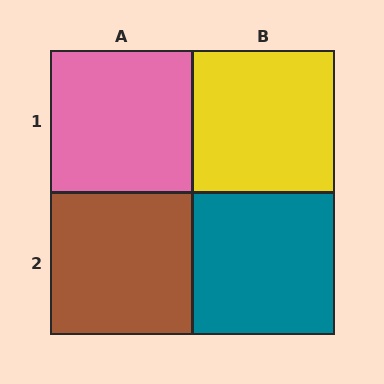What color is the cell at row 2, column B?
Teal.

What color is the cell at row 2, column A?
Brown.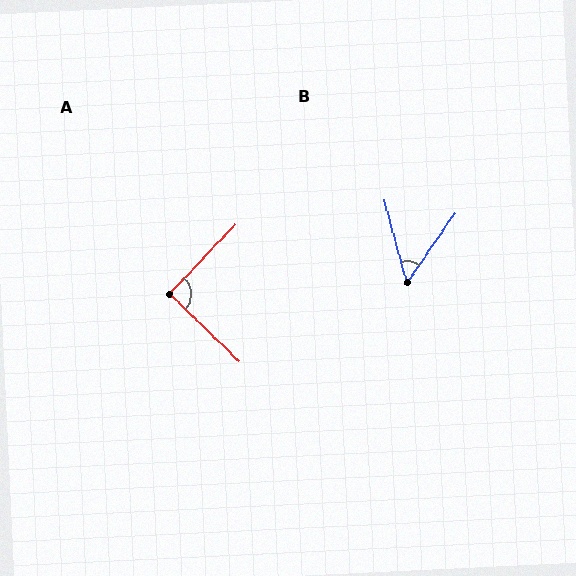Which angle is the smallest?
B, at approximately 50 degrees.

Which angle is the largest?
A, at approximately 90 degrees.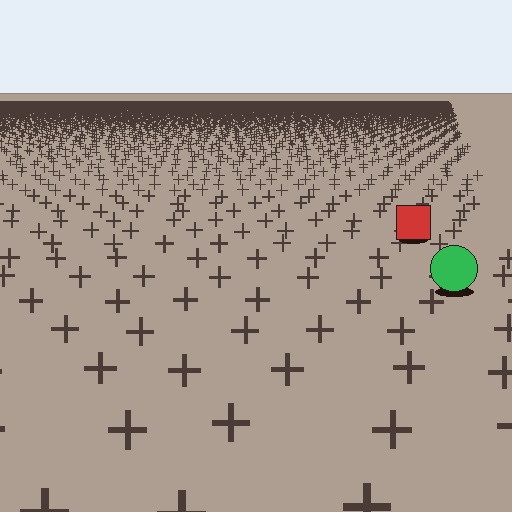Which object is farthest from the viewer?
The red square is farthest from the viewer. It appears smaller and the ground texture around it is denser.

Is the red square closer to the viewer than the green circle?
No. The green circle is closer — you can tell from the texture gradient: the ground texture is coarser near it.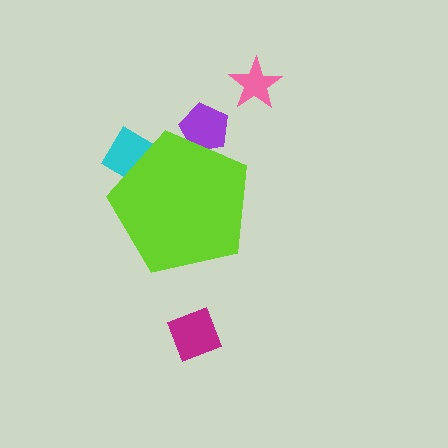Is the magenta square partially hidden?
No, the magenta square is fully visible.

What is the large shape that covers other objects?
A lime pentagon.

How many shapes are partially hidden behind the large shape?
2 shapes are partially hidden.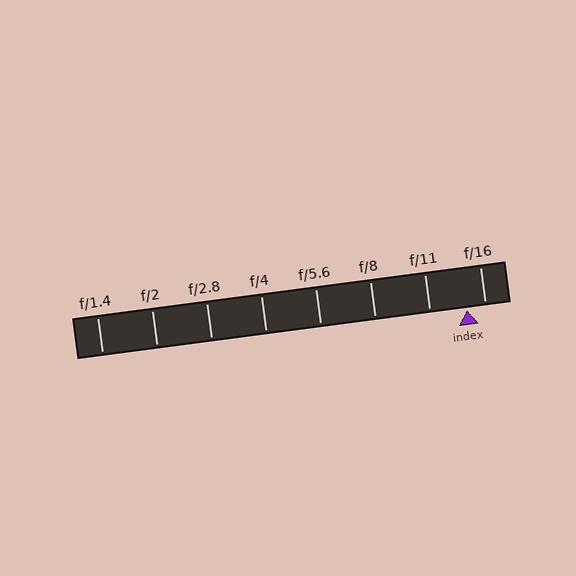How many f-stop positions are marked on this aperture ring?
There are 8 f-stop positions marked.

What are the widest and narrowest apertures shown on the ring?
The widest aperture shown is f/1.4 and the narrowest is f/16.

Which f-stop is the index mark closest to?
The index mark is closest to f/16.